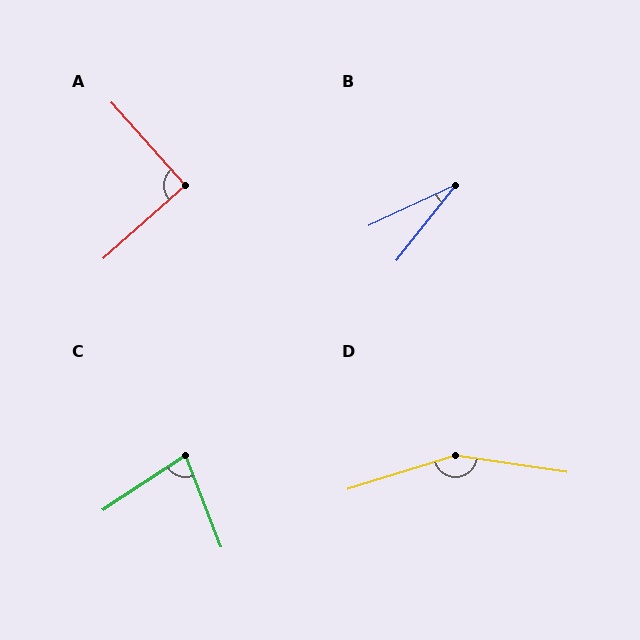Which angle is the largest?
D, at approximately 154 degrees.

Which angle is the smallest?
B, at approximately 27 degrees.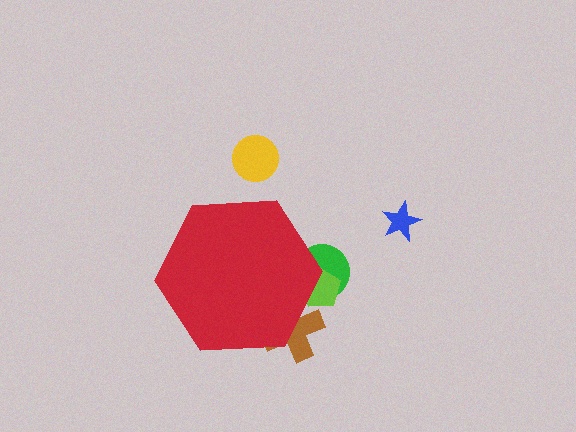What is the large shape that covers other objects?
A red hexagon.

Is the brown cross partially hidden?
Yes, the brown cross is partially hidden behind the red hexagon.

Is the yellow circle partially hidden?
No, the yellow circle is fully visible.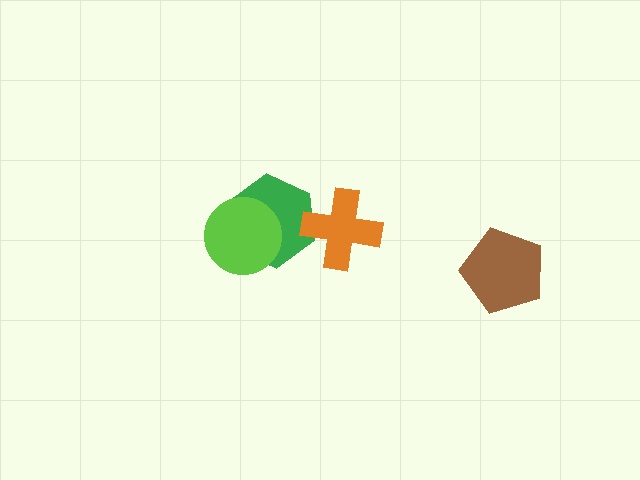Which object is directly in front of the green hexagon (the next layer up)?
The lime circle is directly in front of the green hexagon.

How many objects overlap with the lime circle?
1 object overlaps with the lime circle.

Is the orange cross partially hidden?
No, no other shape covers it.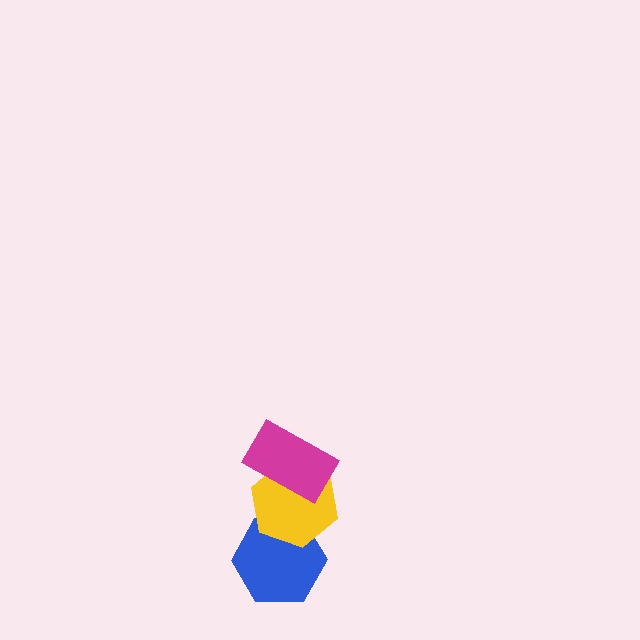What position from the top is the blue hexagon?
The blue hexagon is 3rd from the top.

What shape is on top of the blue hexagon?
The yellow hexagon is on top of the blue hexagon.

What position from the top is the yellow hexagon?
The yellow hexagon is 2nd from the top.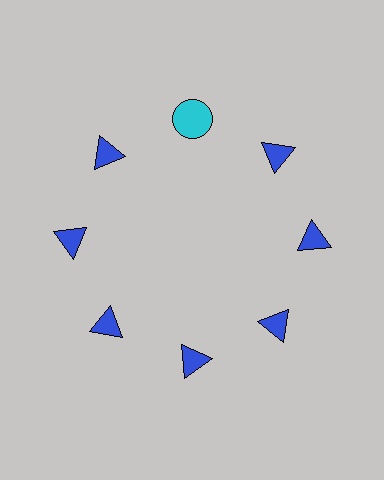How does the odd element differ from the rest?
It differs in both color (cyan instead of blue) and shape (circle instead of triangle).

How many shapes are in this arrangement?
There are 8 shapes arranged in a ring pattern.